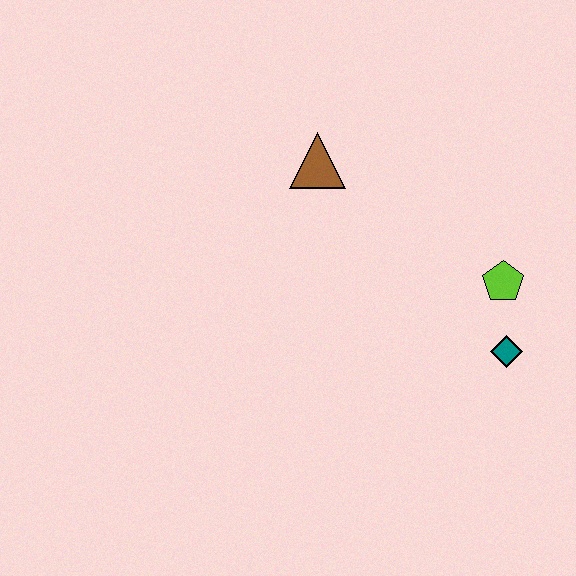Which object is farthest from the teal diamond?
The brown triangle is farthest from the teal diamond.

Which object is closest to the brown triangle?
The lime pentagon is closest to the brown triangle.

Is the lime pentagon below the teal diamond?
No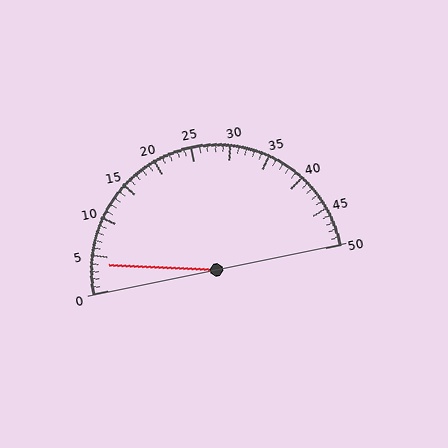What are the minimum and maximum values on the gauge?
The gauge ranges from 0 to 50.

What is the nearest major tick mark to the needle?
The nearest major tick mark is 5.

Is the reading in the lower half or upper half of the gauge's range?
The reading is in the lower half of the range (0 to 50).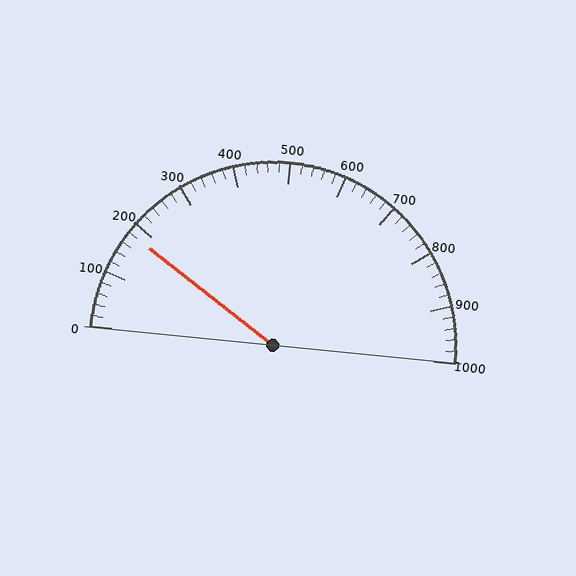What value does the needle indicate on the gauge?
The needle indicates approximately 180.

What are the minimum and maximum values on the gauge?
The gauge ranges from 0 to 1000.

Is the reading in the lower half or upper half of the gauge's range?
The reading is in the lower half of the range (0 to 1000).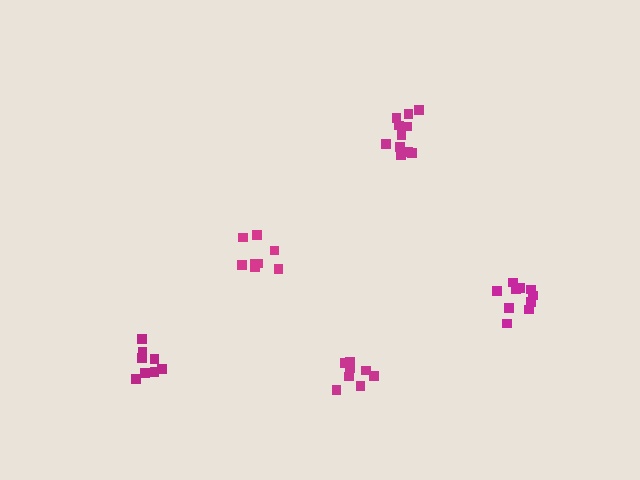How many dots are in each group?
Group 1: 8 dots, Group 2: 8 dots, Group 3: 11 dots, Group 4: 8 dots, Group 5: 10 dots (45 total).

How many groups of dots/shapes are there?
There are 5 groups.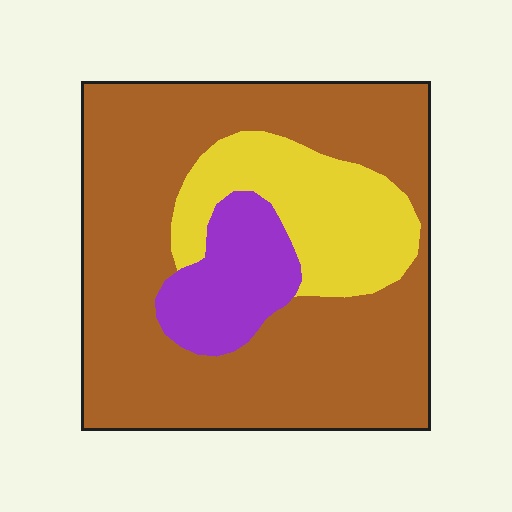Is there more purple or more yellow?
Yellow.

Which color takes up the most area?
Brown, at roughly 70%.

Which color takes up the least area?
Purple, at roughly 10%.